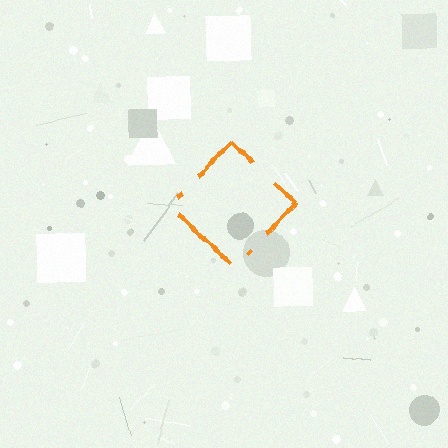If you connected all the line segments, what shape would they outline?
They would outline a diamond.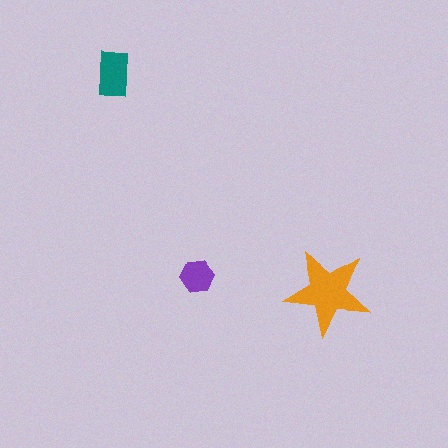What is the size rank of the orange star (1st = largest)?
1st.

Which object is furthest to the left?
The teal rectangle is leftmost.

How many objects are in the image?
There are 3 objects in the image.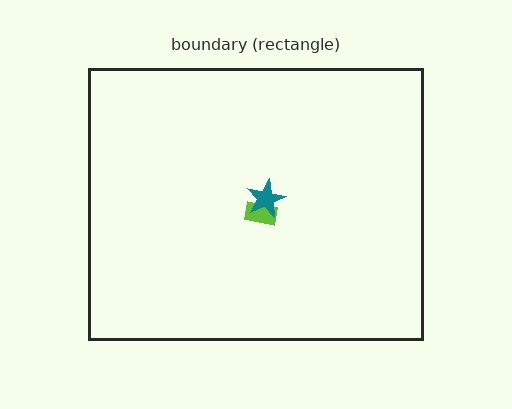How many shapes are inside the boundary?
2 inside, 0 outside.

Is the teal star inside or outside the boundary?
Inside.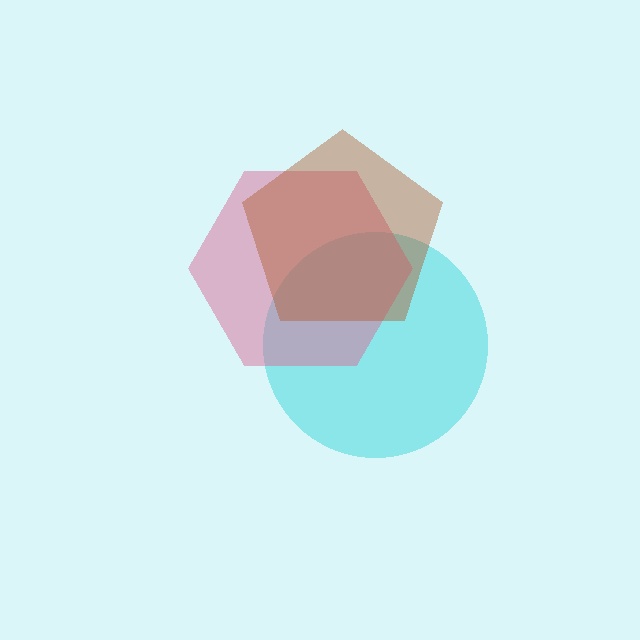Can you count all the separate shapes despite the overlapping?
Yes, there are 3 separate shapes.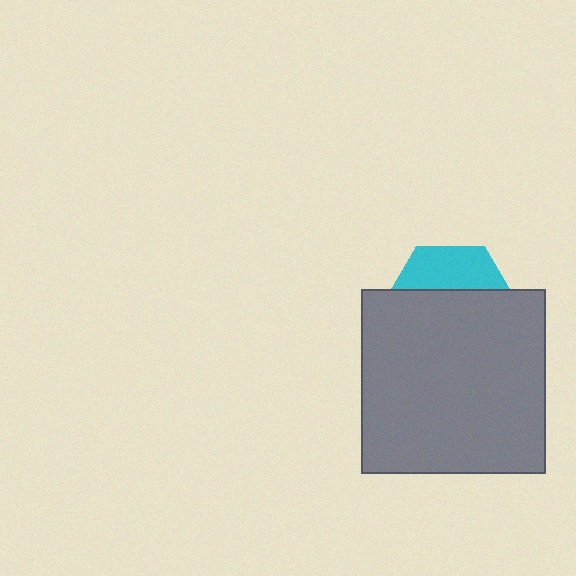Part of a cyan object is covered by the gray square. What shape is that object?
It is a hexagon.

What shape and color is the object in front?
The object in front is a gray square.